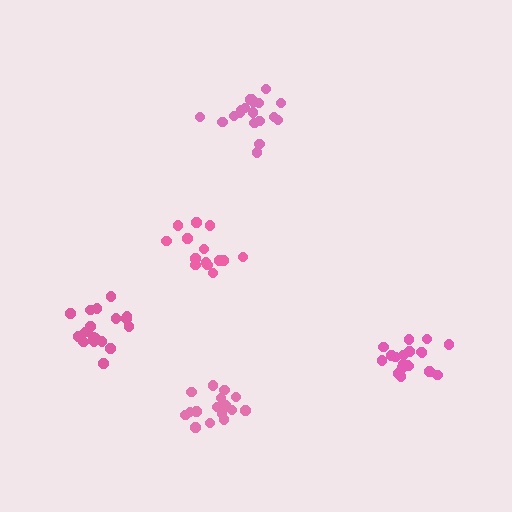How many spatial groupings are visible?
There are 5 spatial groupings.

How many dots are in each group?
Group 1: 19 dots, Group 2: 18 dots, Group 3: 19 dots, Group 4: 16 dots, Group 5: 14 dots (86 total).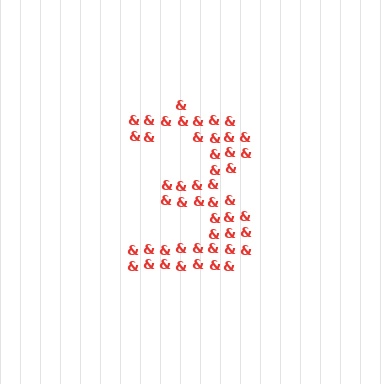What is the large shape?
The large shape is the digit 3.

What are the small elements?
The small elements are ampersands.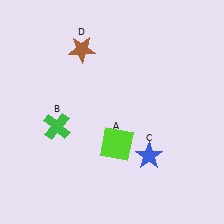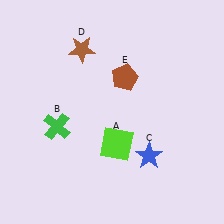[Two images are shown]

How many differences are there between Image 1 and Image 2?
There is 1 difference between the two images.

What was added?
A brown pentagon (E) was added in Image 2.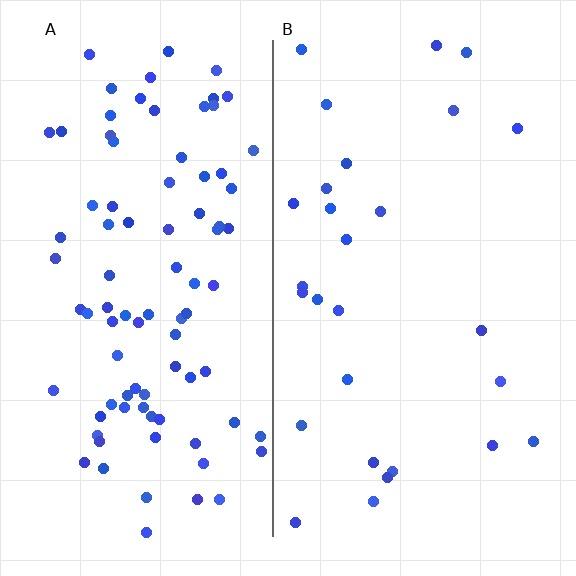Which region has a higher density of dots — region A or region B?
A (the left).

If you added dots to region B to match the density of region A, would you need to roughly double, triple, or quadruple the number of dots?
Approximately triple.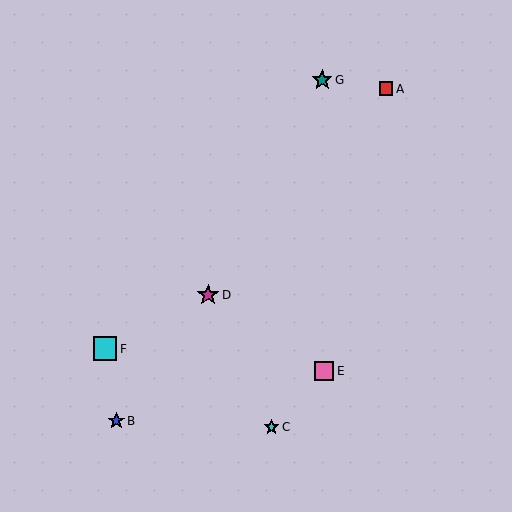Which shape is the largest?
The cyan square (labeled F) is the largest.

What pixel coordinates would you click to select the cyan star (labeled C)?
Click at (271, 427) to select the cyan star C.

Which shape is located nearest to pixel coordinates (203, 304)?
The magenta star (labeled D) at (208, 295) is nearest to that location.